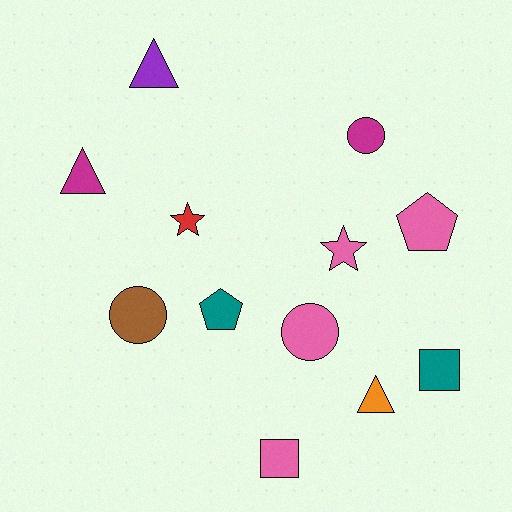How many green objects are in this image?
There are no green objects.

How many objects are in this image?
There are 12 objects.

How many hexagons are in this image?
There are no hexagons.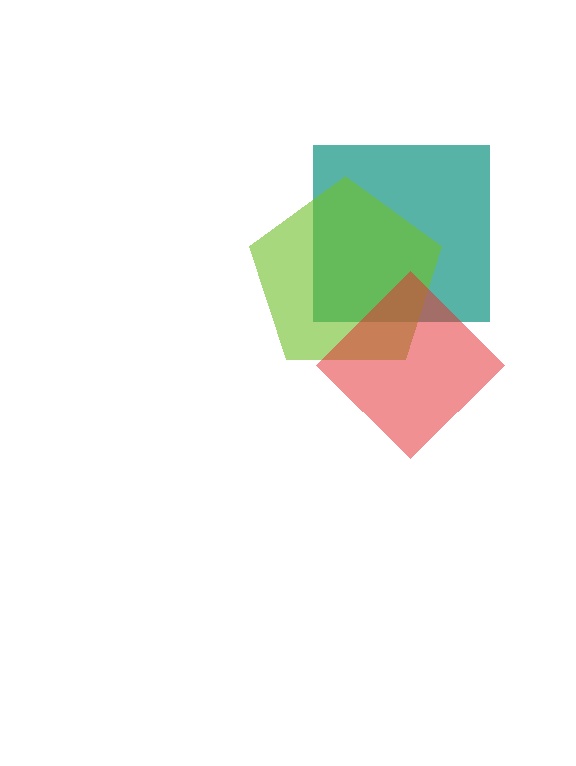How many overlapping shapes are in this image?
There are 3 overlapping shapes in the image.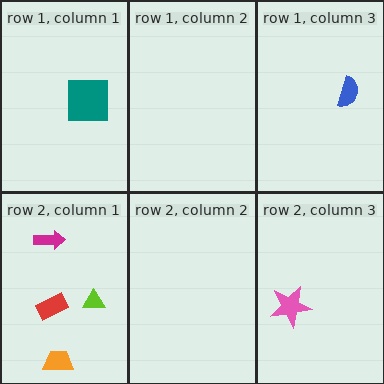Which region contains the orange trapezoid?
The row 2, column 1 region.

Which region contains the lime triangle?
The row 2, column 1 region.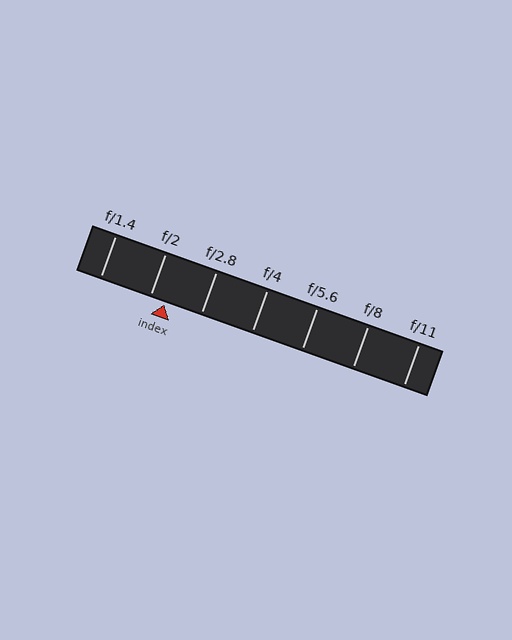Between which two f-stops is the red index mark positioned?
The index mark is between f/2 and f/2.8.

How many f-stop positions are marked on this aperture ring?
There are 7 f-stop positions marked.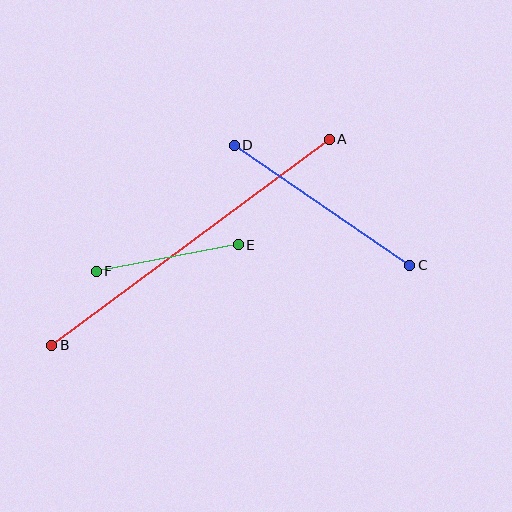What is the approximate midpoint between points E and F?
The midpoint is at approximately (167, 258) pixels.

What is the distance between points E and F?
The distance is approximately 144 pixels.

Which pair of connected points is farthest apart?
Points A and B are farthest apart.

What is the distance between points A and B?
The distance is approximately 345 pixels.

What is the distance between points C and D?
The distance is approximately 213 pixels.